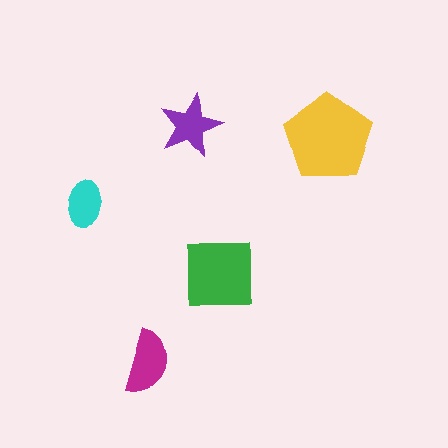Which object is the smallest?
The cyan ellipse.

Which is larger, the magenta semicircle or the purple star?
The magenta semicircle.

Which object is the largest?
The yellow pentagon.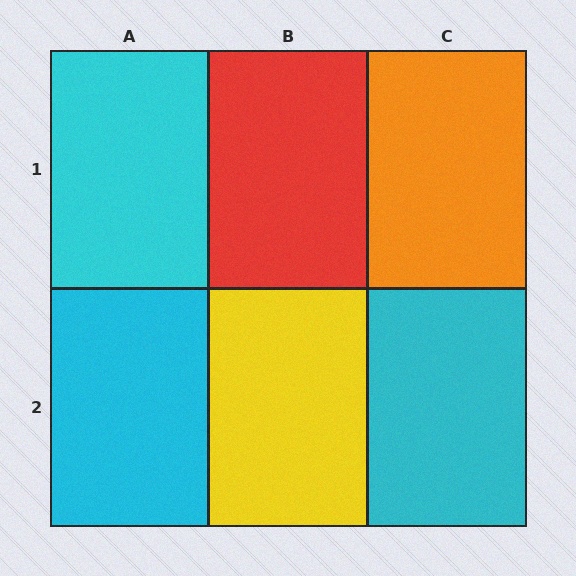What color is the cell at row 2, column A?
Cyan.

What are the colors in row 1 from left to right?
Cyan, red, orange.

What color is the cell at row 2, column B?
Yellow.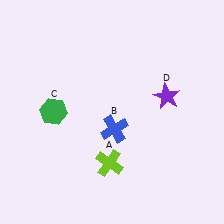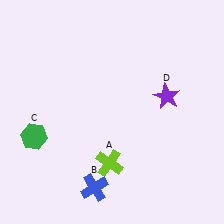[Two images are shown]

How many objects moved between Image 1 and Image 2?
2 objects moved between the two images.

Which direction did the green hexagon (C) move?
The green hexagon (C) moved down.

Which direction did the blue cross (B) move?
The blue cross (B) moved down.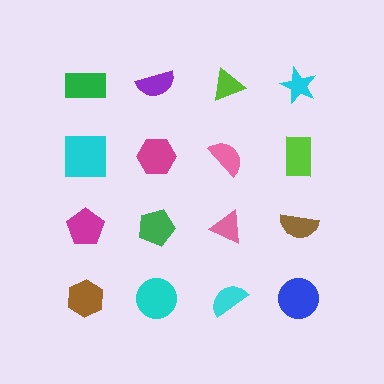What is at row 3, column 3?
A pink triangle.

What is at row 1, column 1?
A green rectangle.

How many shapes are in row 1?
4 shapes.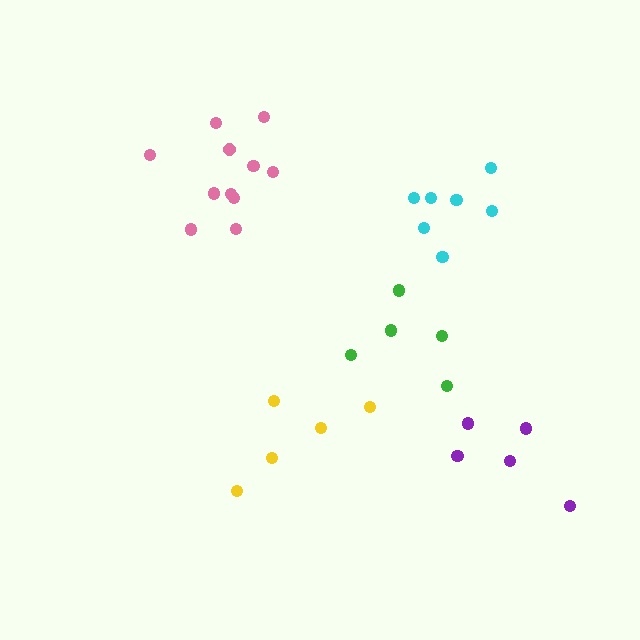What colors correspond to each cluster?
The clusters are colored: pink, purple, yellow, cyan, green.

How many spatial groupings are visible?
There are 5 spatial groupings.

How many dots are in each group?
Group 1: 11 dots, Group 2: 5 dots, Group 3: 5 dots, Group 4: 7 dots, Group 5: 5 dots (33 total).